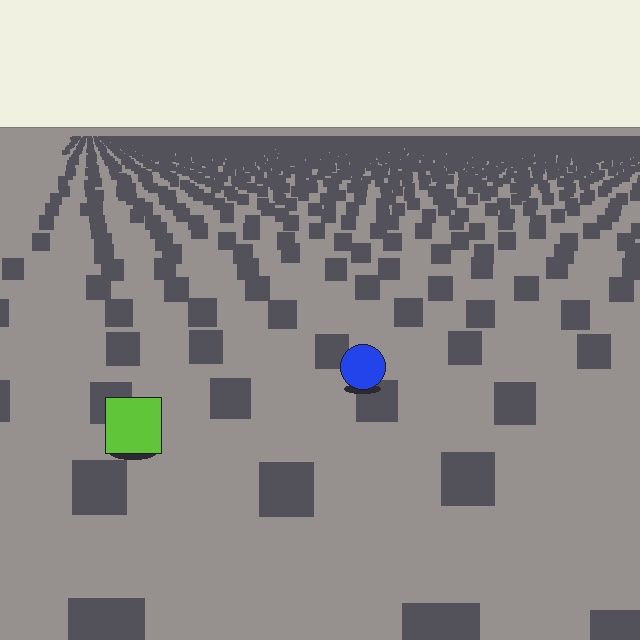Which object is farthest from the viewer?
The blue circle is farthest from the viewer. It appears smaller and the ground texture around it is denser.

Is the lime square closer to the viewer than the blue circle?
Yes. The lime square is closer — you can tell from the texture gradient: the ground texture is coarser near it.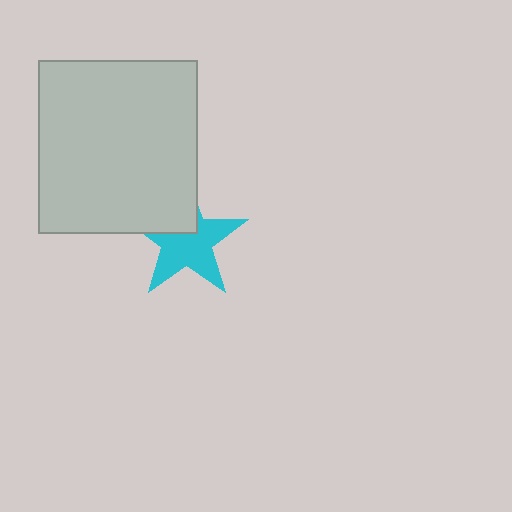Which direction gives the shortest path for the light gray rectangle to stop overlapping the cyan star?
Moving toward the upper-left gives the shortest separation.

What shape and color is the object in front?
The object in front is a light gray rectangle.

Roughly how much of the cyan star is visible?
Most of it is visible (roughly 69%).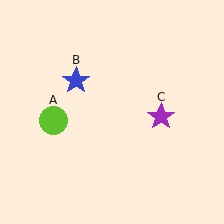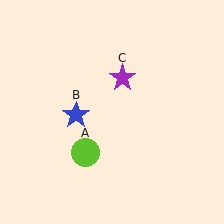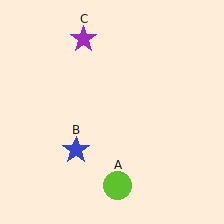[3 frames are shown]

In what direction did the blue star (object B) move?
The blue star (object B) moved down.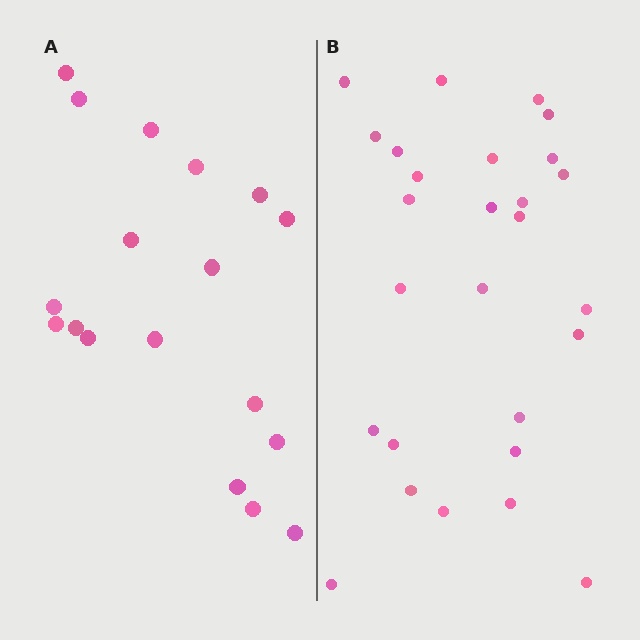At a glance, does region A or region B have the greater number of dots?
Region B (the right region) has more dots.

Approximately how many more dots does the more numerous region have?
Region B has roughly 8 or so more dots than region A.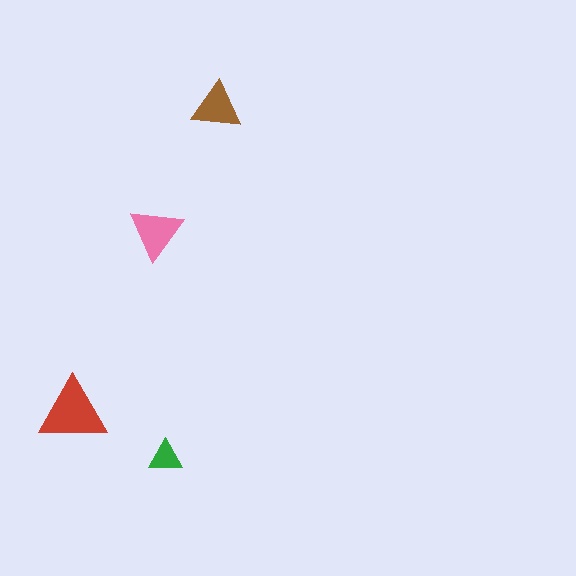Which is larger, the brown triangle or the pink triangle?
The pink one.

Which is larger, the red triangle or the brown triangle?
The red one.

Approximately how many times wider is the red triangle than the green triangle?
About 2 times wider.